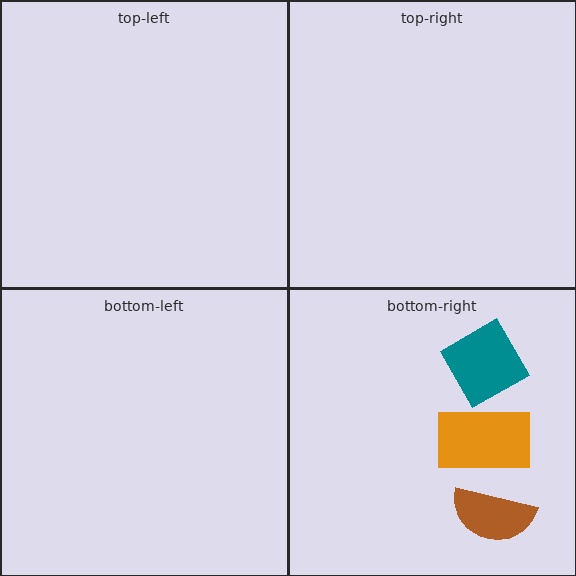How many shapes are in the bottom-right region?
3.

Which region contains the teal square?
The bottom-right region.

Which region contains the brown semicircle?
The bottom-right region.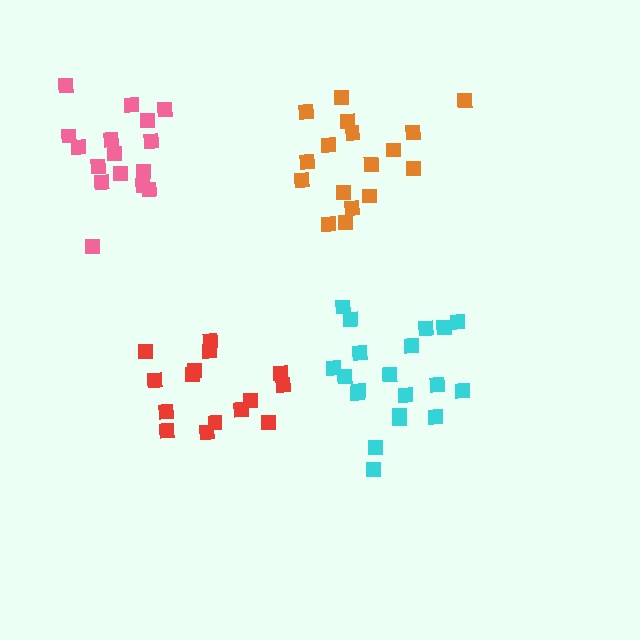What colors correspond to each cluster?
The clusters are colored: pink, orange, red, cyan.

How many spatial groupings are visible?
There are 4 spatial groupings.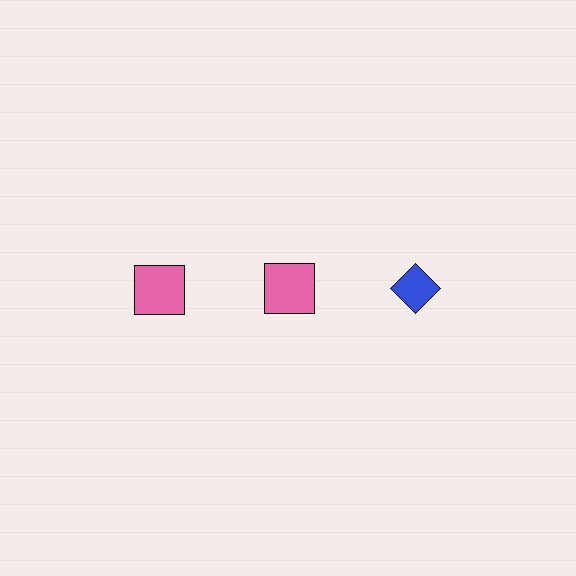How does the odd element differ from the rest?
It differs in both color (blue instead of pink) and shape (diamond instead of square).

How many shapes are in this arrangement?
There are 3 shapes arranged in a grid pattern.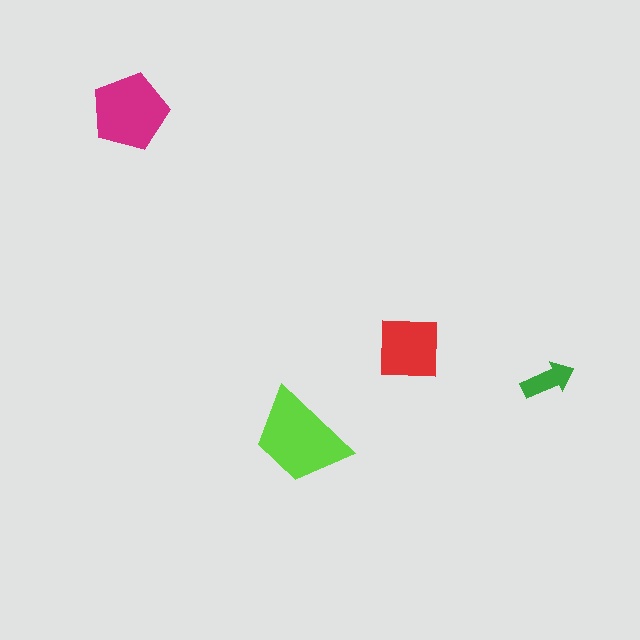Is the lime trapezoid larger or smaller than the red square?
Larger.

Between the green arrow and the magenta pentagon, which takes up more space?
The magenta pentagon.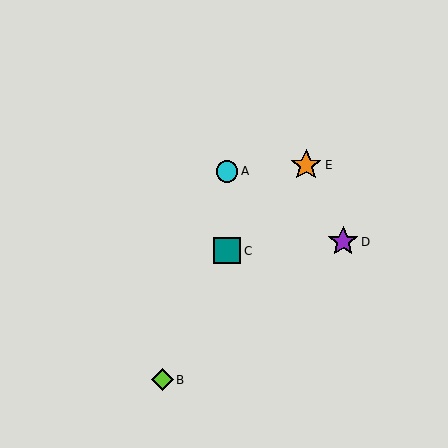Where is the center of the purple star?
The center of the purple star is at (343, 242).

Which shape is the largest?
The orange star (labeled E) is the largest.